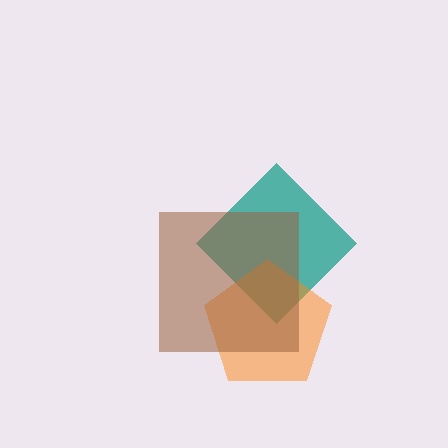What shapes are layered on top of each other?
The layered shapes are: a teal diamond, an orange pentagon, a brown square.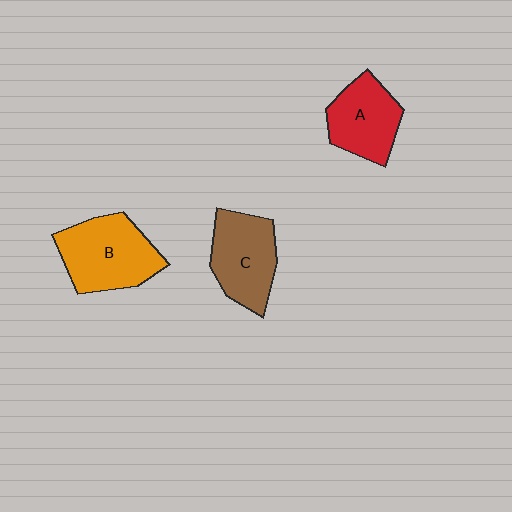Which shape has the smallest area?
Shape A (red).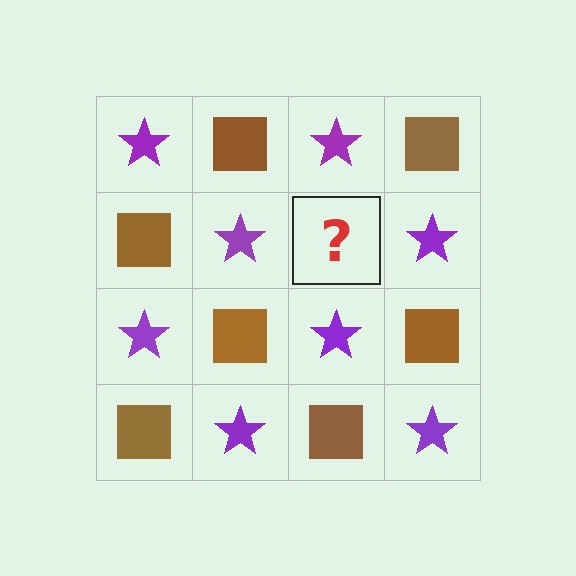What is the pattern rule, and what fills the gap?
The rule is that it alternates purple star and brown square in a checkerboard pattern. The gap should be filled with a brown square.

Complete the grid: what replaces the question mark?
The question mark should be replaced with a brown square.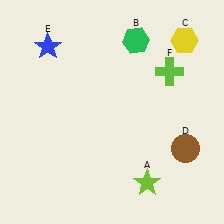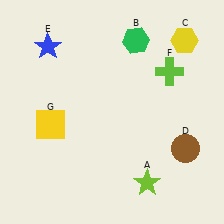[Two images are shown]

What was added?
A yellow square (G) was added in Image 2.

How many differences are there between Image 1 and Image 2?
There is 1 difference between the two images.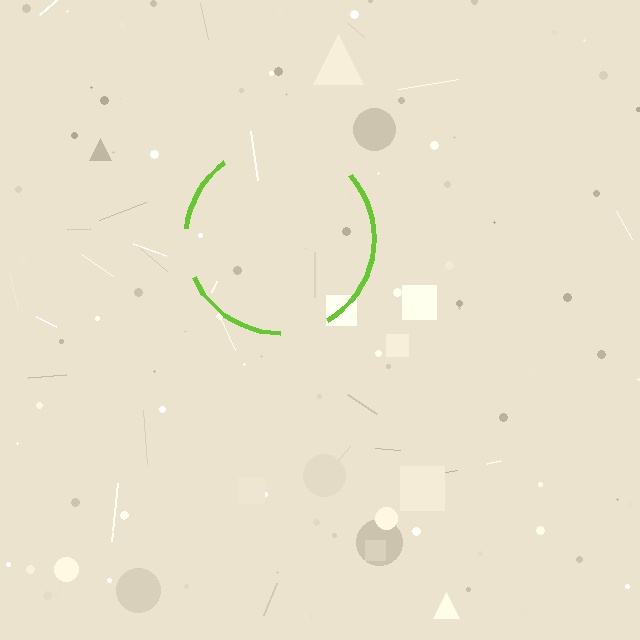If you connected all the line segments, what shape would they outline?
They would outline a circle.